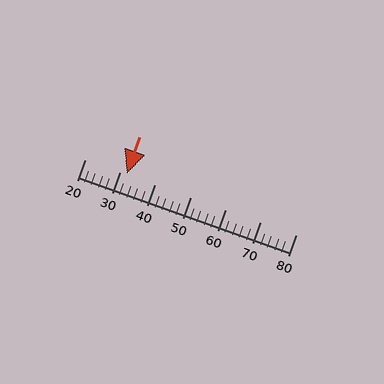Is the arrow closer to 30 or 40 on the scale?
The arrow is closer to 30.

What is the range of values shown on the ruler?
The ruler shows values from 20 to 80.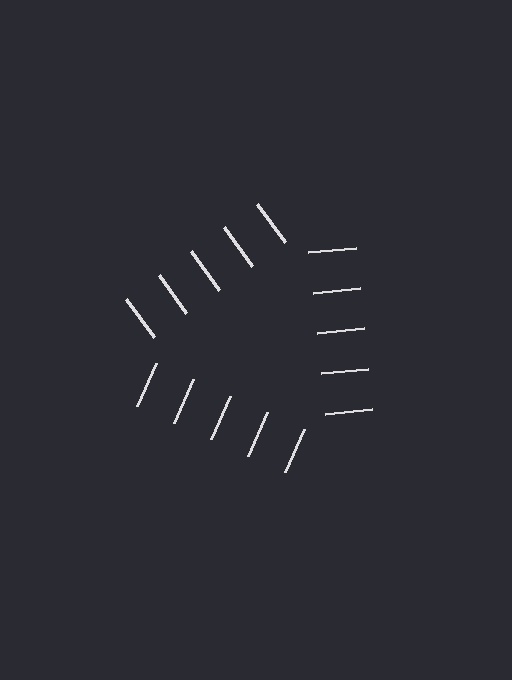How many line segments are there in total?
15 — 5 along each of the 3 edges.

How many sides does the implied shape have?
3 sides — the line-ends trace a triangle.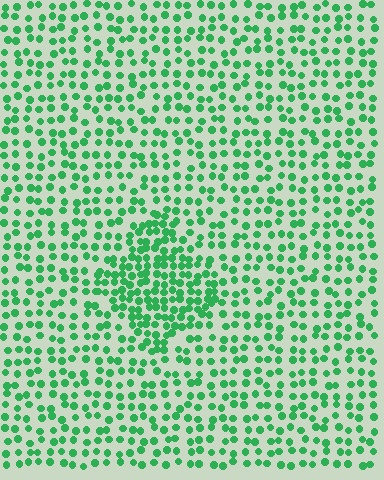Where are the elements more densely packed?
The elements are more densely packed inside the diamond boundary.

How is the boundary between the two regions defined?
The boundary is defined by a change in element density (approximately 1.8x ratio). All elements are the same color, size, and shape.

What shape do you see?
I see a diamond.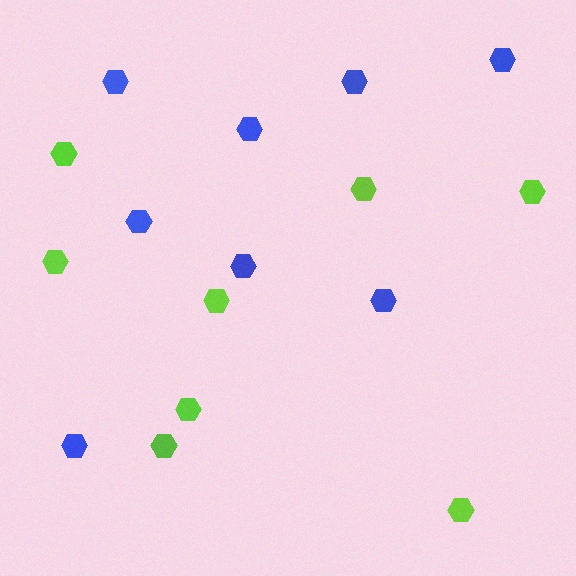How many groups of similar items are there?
There are 2 groups: one group of lime hexagons (8) and one group of blue hexagons (8).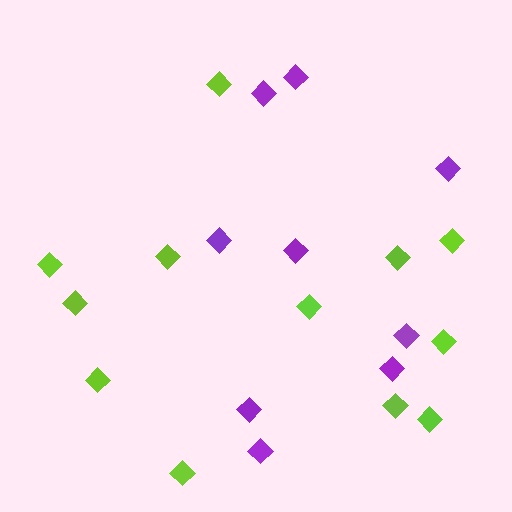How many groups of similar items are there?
There are 2 groups: one group of lime diamonds (12) and one group of purple diamonds (9).